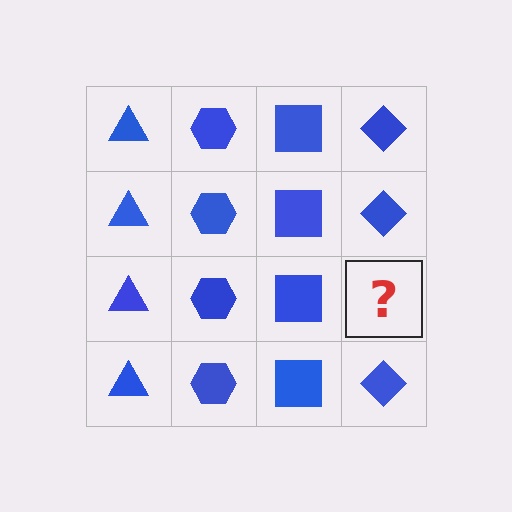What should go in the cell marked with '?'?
The missing cell should contain a blue diamond.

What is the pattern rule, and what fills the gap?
The rule is that each column has a consistent shape. The gap should be filled with a blue diamond.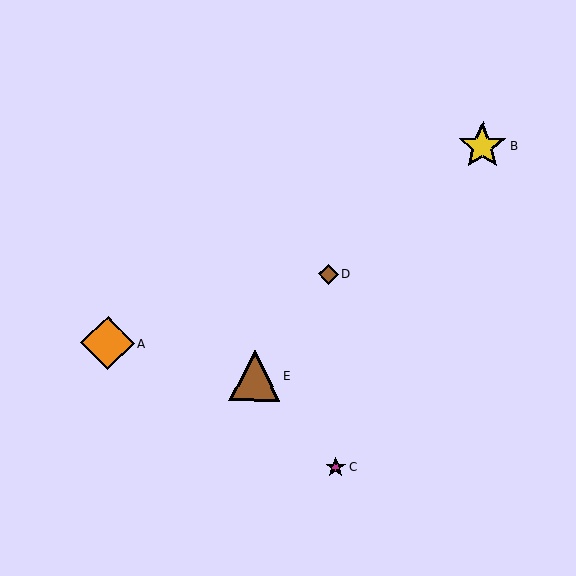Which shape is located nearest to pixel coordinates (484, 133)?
The yellow star (labeled B) at (483, 146) is nearest to that location.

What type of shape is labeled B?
Shape B is a yellow star.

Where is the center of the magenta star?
The center of the magenta star is at (336, 467).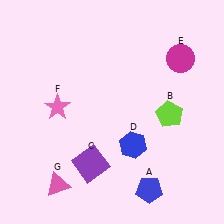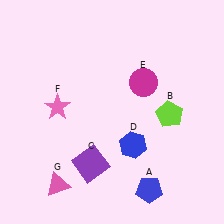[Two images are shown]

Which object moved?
The magenta circle (E) moved left.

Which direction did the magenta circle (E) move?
The magenta circle (E) moved left.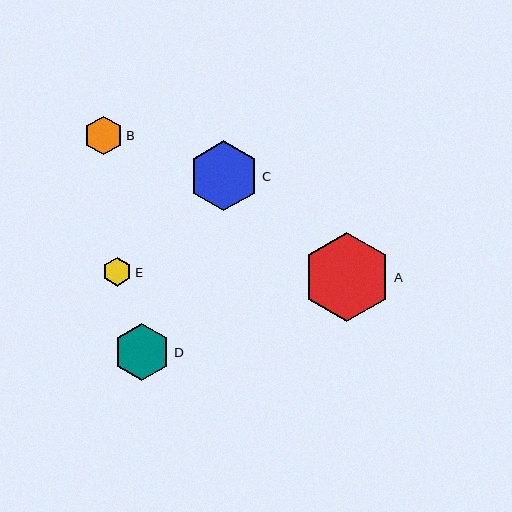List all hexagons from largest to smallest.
From largest to smallest: A, C, D, B, E.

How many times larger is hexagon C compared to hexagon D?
Hexagon C is approximately 1.2 times the size of hexagon D.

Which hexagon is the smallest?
Hexagon E is the smallest with a size of approximately 29 pixels.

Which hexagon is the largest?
Hexagon A is the largest with a size of approximately 89 pixels.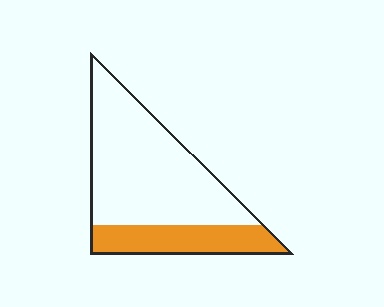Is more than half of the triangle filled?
No.